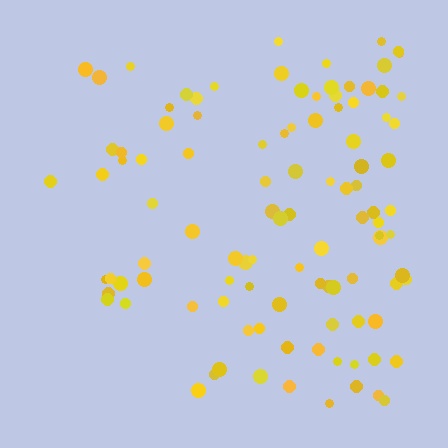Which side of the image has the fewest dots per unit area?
The left.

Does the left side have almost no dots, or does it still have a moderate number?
Still a moderate number, just noticeably fewer than the right.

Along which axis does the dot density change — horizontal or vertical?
Horizontal.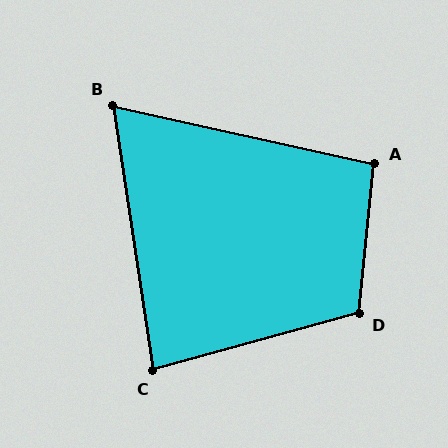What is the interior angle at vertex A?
Approximately 97 degrees (obtuse).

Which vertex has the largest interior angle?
D, at approximately 111 degrees.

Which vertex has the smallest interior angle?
B, at approximately 69 degrees.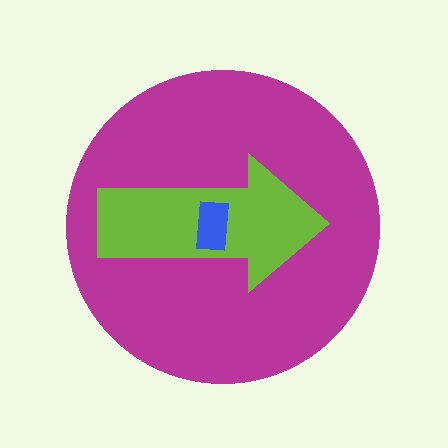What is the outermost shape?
The magenta circle.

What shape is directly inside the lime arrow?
The blue rectangle.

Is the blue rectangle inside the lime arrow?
Yes.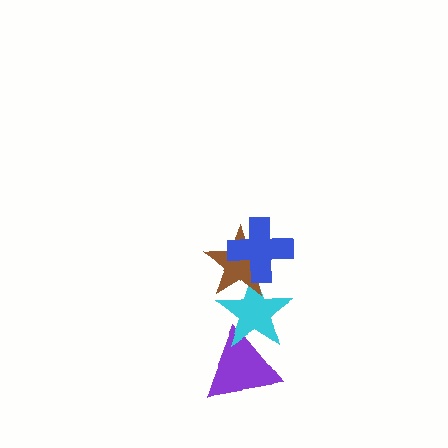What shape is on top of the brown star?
The blue cross is on top of the brown star.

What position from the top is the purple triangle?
The purple triangle is 4th from the top.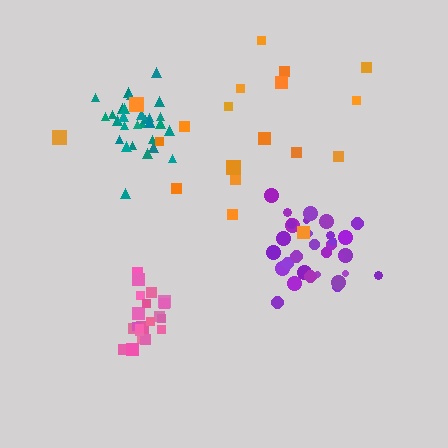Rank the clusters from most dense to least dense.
teal, pink, purple, orange.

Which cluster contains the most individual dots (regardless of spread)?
Purple (32).